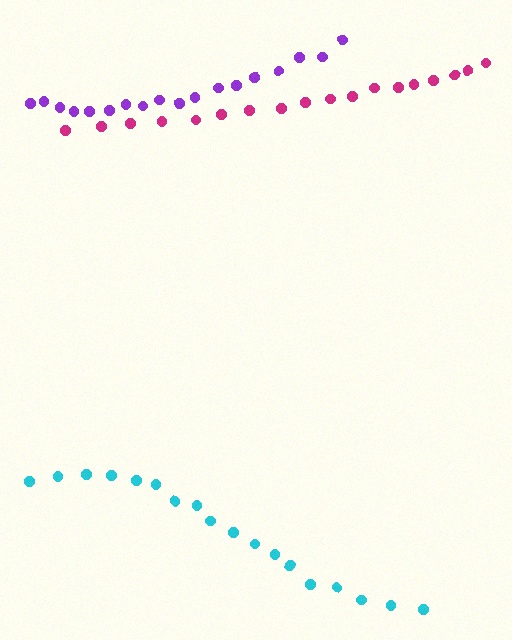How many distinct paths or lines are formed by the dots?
There are 3 distinct paths.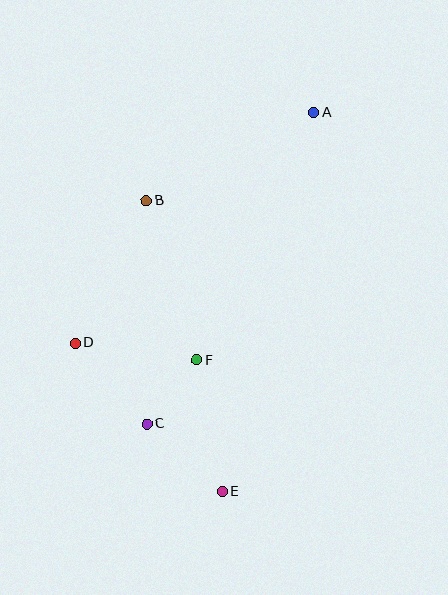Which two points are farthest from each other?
Points A and E are farthest from each other.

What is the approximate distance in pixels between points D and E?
The distance between D and E is approximately 209 pixels.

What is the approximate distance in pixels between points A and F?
The distance between A and F is approximately 274 pixels.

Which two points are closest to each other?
Points C and F are closest to each other.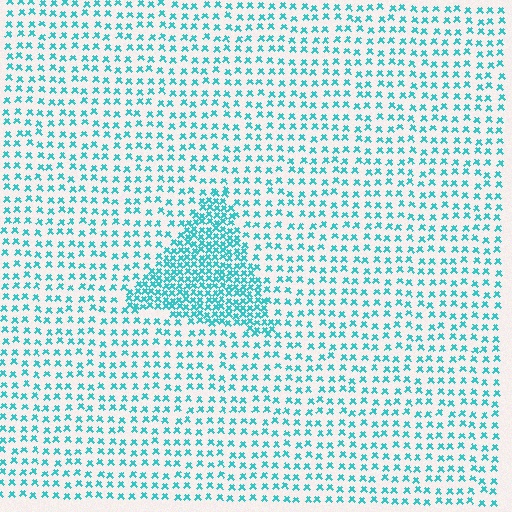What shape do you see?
I see a triangle.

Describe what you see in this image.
The image contains small cyan elements arranged at two different densities. A triangle-shaped region is visible where the elements are more densely packed than the surrounding area.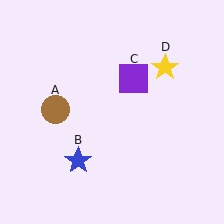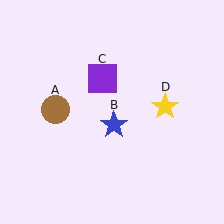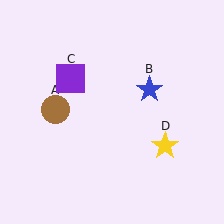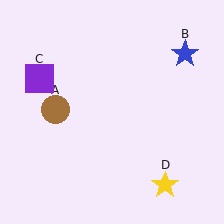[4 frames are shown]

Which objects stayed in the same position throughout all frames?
Brown circle (object A) remained stationary.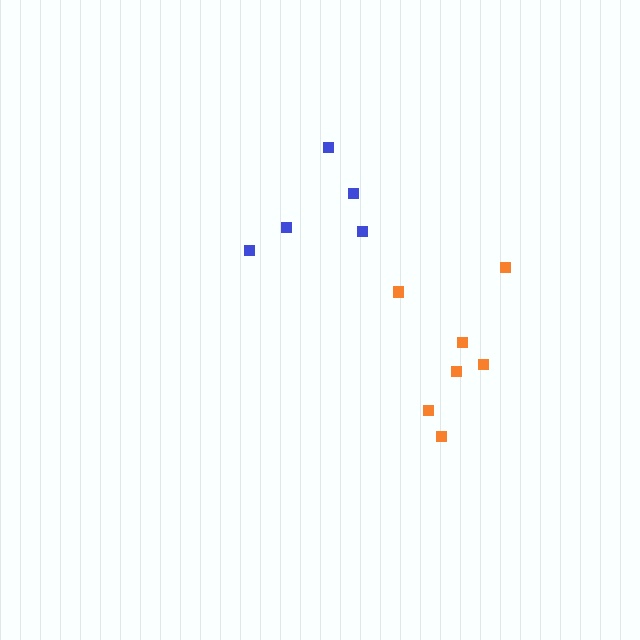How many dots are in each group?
Group 1: 7 dots, Group 2: 5 dots (12 total).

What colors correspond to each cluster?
The clusters are colored: orange, blue.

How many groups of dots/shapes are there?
There are 2 groups.